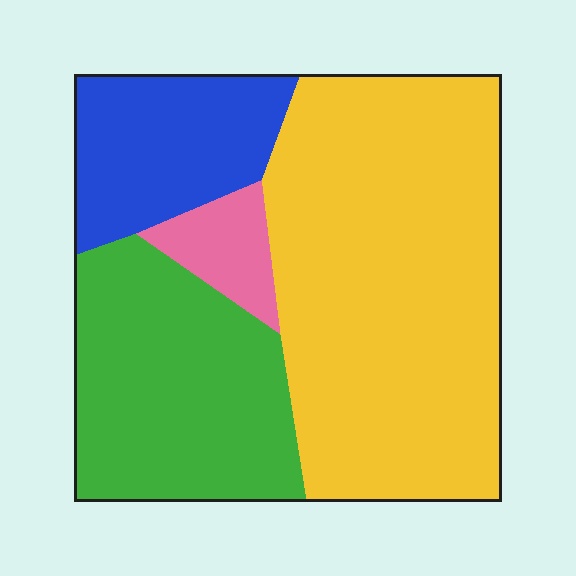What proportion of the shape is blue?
Blue covers about 15% of the shape.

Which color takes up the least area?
Pink, at roughly 5%.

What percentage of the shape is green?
Green takes up about one quarter (1/4) of the shape.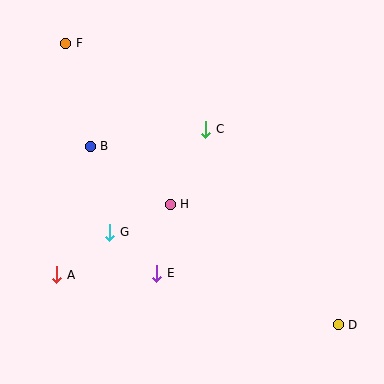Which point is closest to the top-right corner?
Point C is closest to the top-right corner.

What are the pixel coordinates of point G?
Point G is at (110, 232).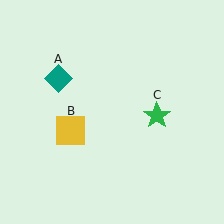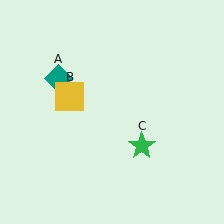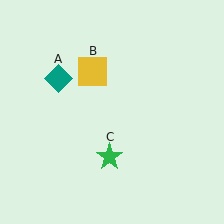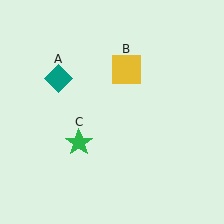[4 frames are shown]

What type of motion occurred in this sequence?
The yellow square (object B), green star (object C) rotated clockwise around the center of the scene.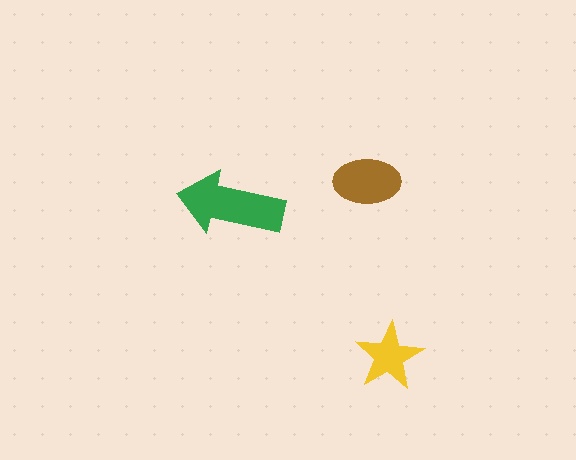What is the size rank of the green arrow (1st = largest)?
1st.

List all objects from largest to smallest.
The green arrow, the brown ellipse, the yellow star.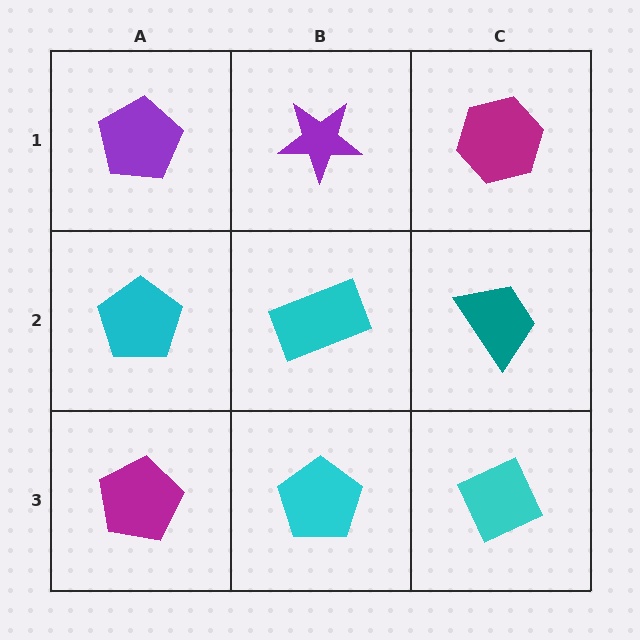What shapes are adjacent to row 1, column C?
A teal trapezoid (row 2, column C), a purple star (row 1, column B).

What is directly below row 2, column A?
A magenta pentagon.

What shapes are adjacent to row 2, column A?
A purple pentagon (row 1, column A), a magenta pentagon (row 3, column A), a cyan rectangle (row 2, column B).